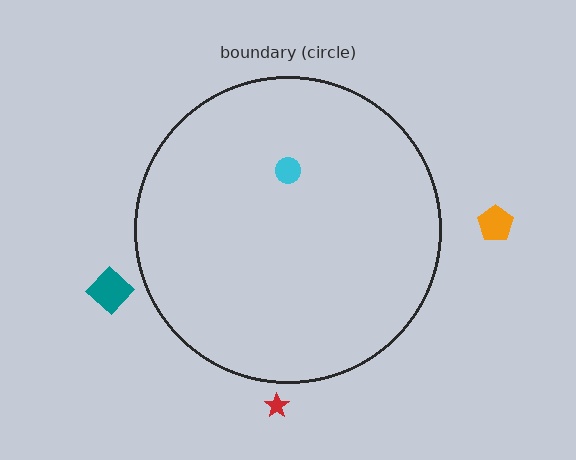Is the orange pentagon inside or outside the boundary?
Outside.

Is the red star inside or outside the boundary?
Outside.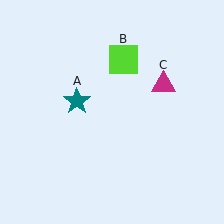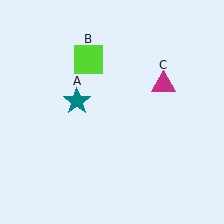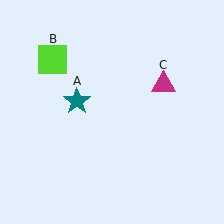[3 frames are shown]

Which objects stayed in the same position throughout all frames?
Teal star (object A) and magenta triangle (object C) remained stationary.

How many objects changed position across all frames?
1 object changed position: lime square (object B).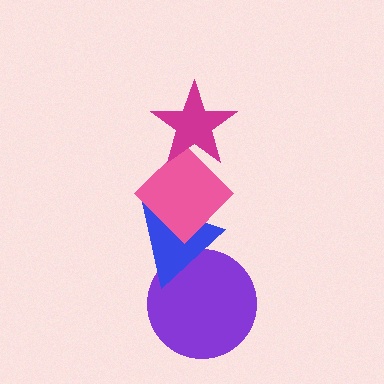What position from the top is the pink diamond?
The pink diamond is 2nd from the top.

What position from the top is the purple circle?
The purple circle is 4th from the top.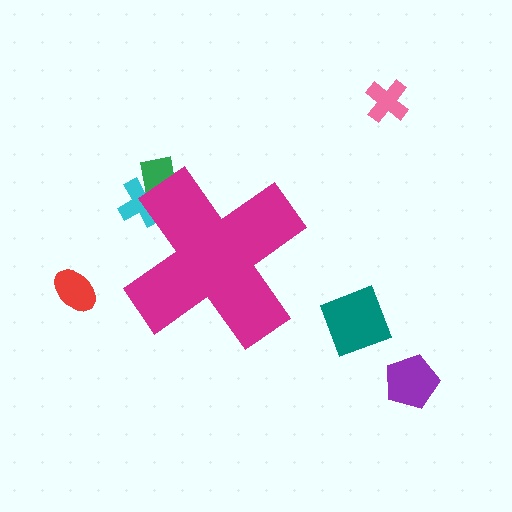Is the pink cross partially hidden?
No, the pink cross is fully visible.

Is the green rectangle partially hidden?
Yes, the green rectangle is partially hidden behind the magenta cross.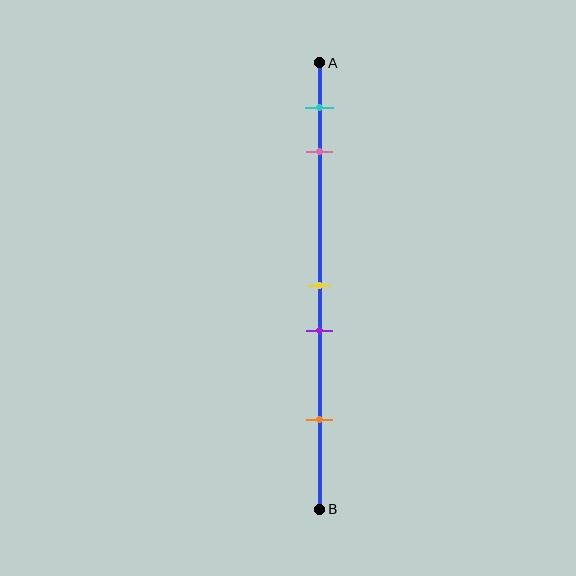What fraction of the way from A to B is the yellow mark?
The yellow mark is approximately 50% (0.5) of the way from A to B.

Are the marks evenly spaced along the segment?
No, the marks are not evenly spaced.